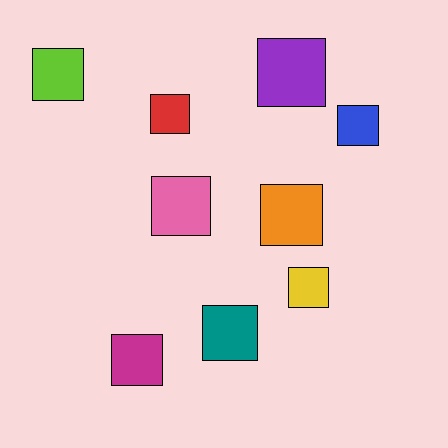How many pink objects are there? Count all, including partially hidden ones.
There is 1 pink object.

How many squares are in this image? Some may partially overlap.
There are 9 squares.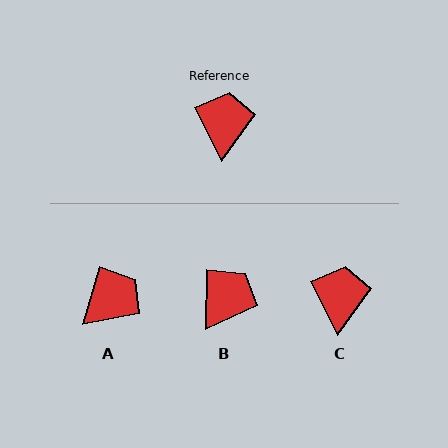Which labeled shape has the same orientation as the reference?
C.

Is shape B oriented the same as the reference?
No, it is off by about 28 degrees.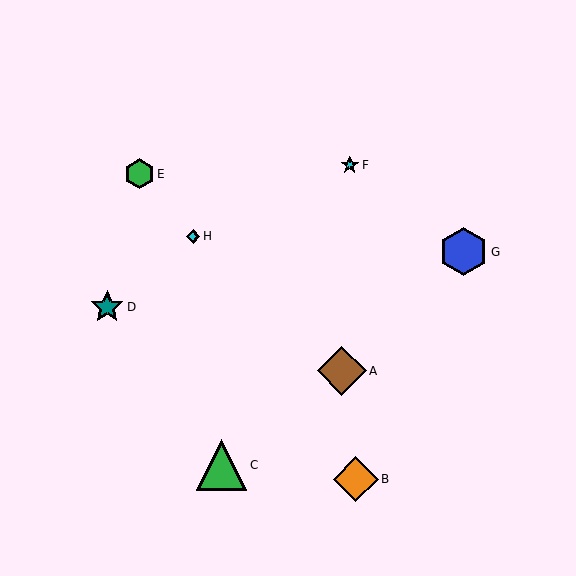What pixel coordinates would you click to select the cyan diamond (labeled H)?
Click at (193, 236) to select the cyan diamond H.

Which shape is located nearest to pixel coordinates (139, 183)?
The green hexagon (labeled E) at (139, 174) is nearest to that location.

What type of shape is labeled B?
Shape B is an orange diamond.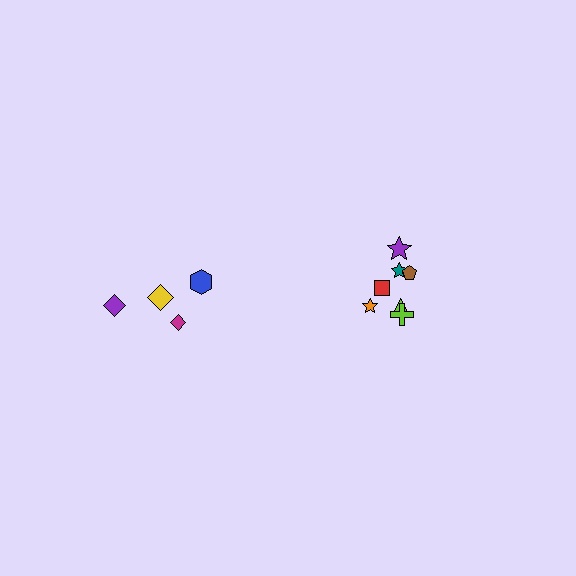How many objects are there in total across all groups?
There are 11 objects.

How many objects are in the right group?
There are 7 objects.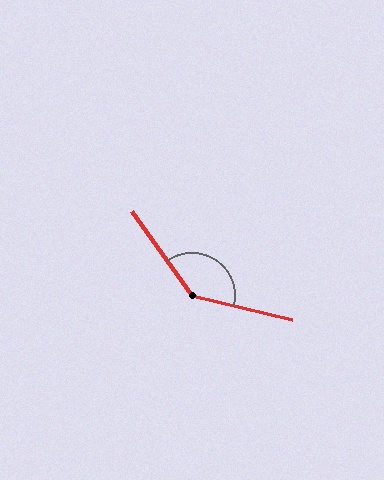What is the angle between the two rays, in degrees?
Approximately 139 degrees.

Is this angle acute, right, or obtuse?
It is obtuse.